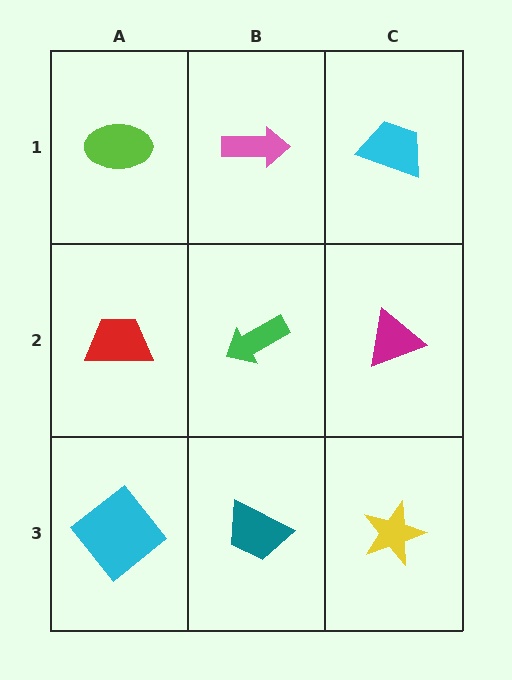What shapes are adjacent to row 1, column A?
A red trapezoid (row 2, column A), a pink arrow (row 1, column B).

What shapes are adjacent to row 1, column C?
A magenta triangle (row 2, column C), a pink arrow (row 1, column B).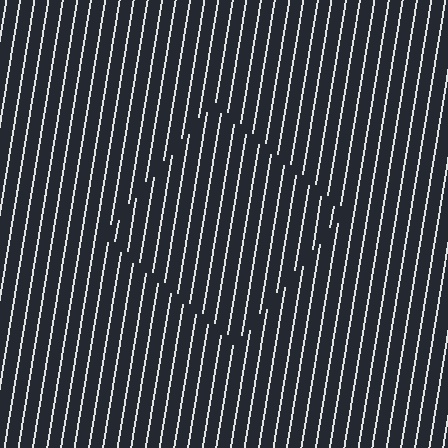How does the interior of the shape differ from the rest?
The interior of the shape contains the same grating, shifted by half a period — the contour is defined by the phase discontinuity where line-ends from the inner and outer gratings abut.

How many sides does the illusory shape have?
4 sides — the line-ends trace a square.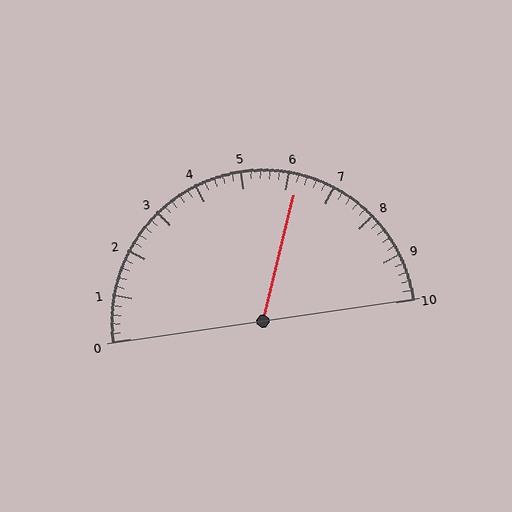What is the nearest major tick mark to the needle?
The nearest major tick mark is 6.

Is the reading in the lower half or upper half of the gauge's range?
The reading is in the upper half of the range (0 to 10).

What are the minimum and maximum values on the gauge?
The gauge ranges from 0 to 10.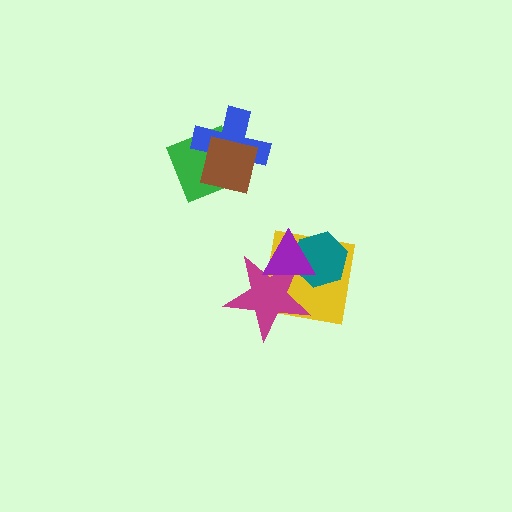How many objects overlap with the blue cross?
2 objects overlap with the blue cross.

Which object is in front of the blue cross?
The brown square is in front of the blue cross.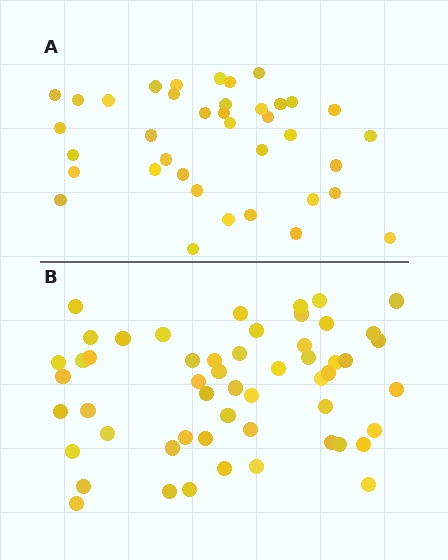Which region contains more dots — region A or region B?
Region B (the bottom region) has more dots.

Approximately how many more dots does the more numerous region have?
Region B has approximately 15 more dots than region A.